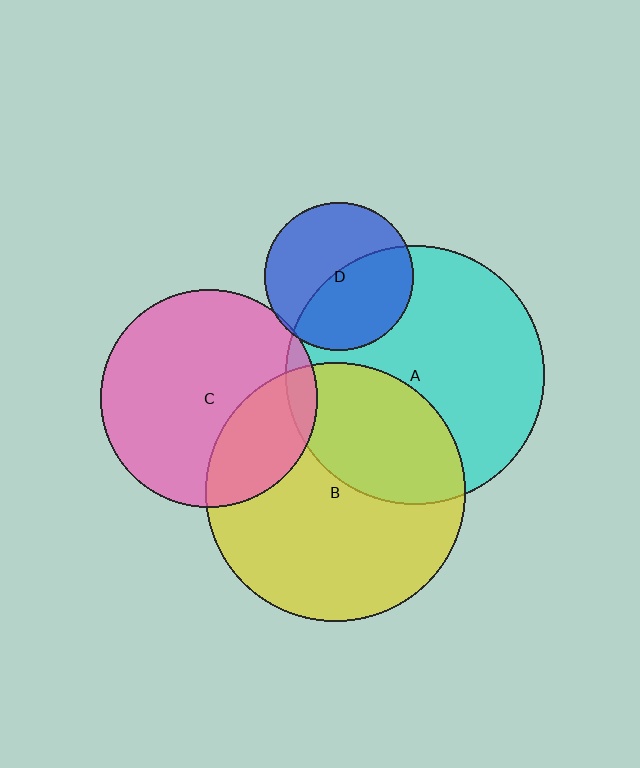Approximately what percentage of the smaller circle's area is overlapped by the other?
Approximately 5%.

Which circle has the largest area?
Circle B (yellow).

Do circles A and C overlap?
Yes.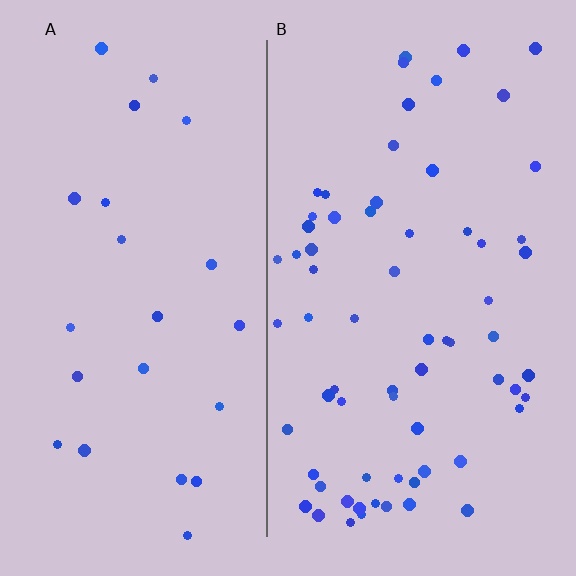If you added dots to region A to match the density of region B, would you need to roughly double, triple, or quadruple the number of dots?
Approximately triple.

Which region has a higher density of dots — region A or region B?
B (the right).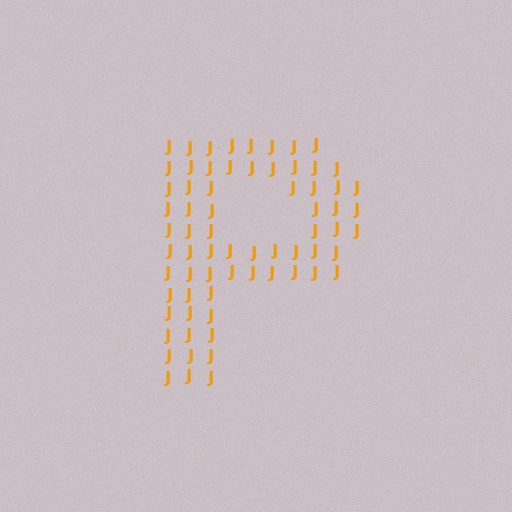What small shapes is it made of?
It is made of small letter J's.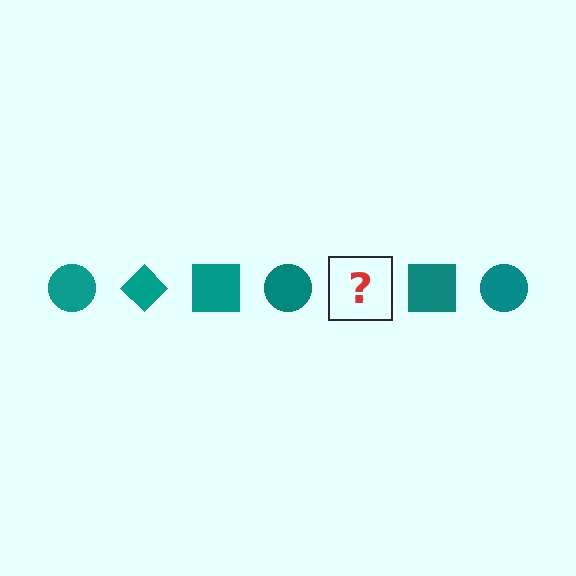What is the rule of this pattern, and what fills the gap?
The rule is that the pattern cycles through circle, diamond, square shapes in teal. The gap should be filled with a teal diamond.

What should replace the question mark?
The question mark should be replaced with a teal diamond.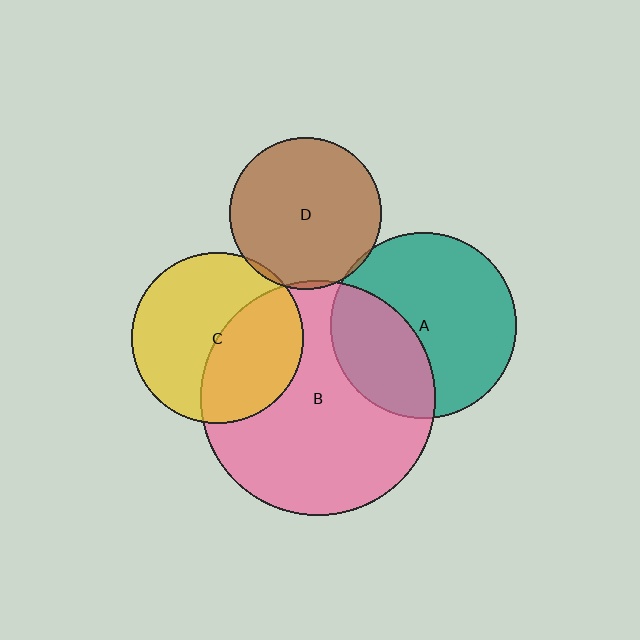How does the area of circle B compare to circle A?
Approximately 1.6 times.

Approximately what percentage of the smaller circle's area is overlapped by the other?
Approximately 5%.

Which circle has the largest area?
Circle B (pink).